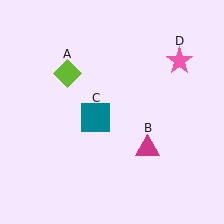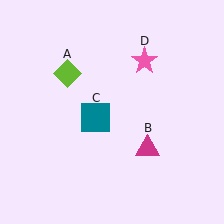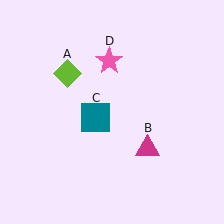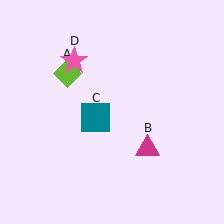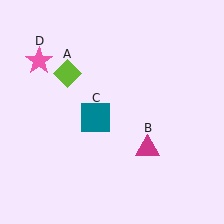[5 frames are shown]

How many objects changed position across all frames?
1 object changed position: pink star (object D).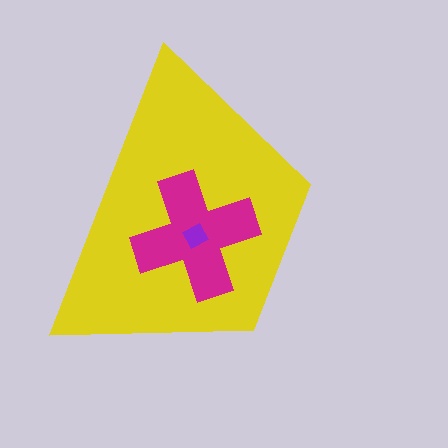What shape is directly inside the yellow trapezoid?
The magenta cross.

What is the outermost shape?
The yellow trapezoid.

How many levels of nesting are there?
3.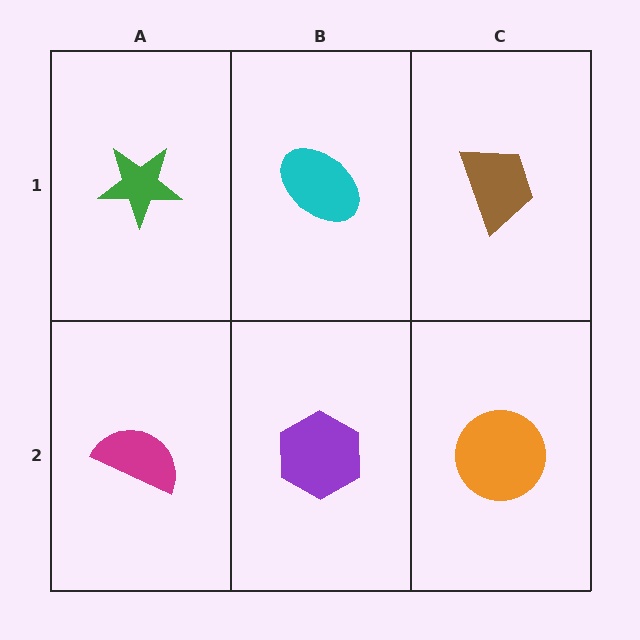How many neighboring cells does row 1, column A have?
2.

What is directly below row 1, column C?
An orange circle.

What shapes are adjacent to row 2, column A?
A green star (row 1, column A), a purple hexagon (row 2, column B).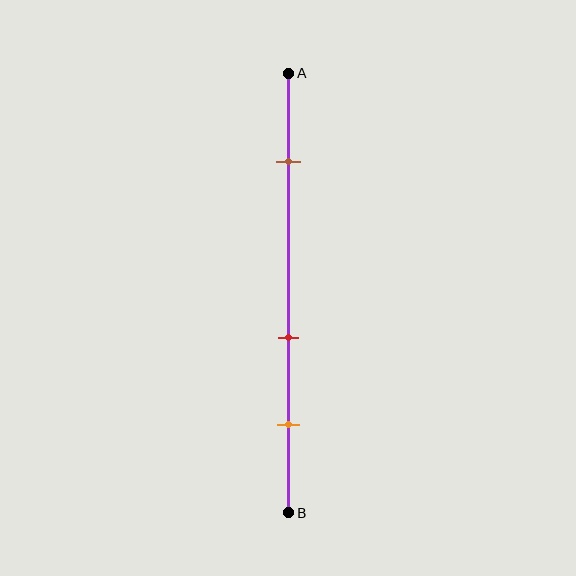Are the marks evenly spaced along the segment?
No, the marks are not evenly spaced.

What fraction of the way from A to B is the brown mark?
The brown mark is approximately 20% (0.2) of the way from A to B.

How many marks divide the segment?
There are 3 marks dividing the segment.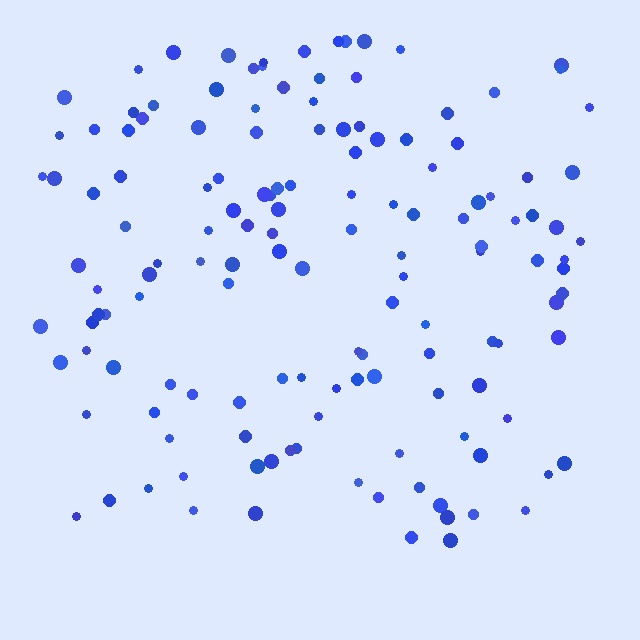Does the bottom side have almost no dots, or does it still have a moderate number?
Still a moderate number, just noticeably fewer than the top.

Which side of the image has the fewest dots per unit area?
The bottom.